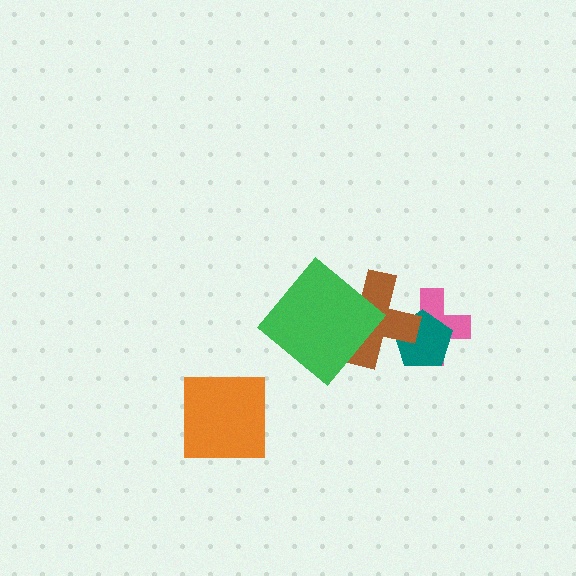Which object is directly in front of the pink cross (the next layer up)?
The teal pentagon is directly in front of the pink cross.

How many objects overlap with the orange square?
0 objects overlap with the orange square.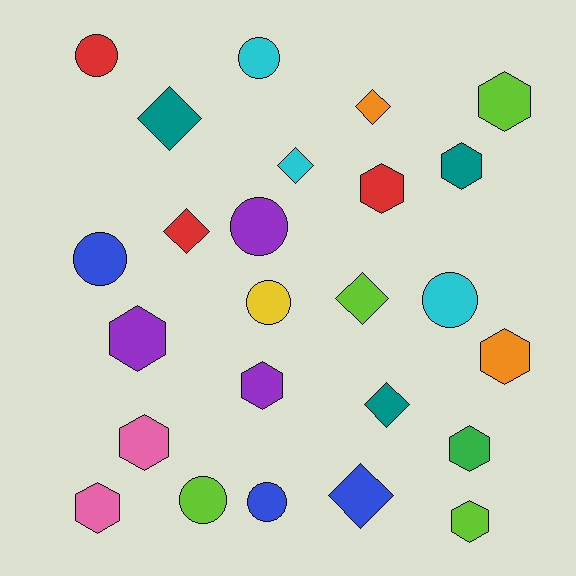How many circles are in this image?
There are 8 circles.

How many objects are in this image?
There are 25 objects.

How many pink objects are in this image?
There are 2 pink objects.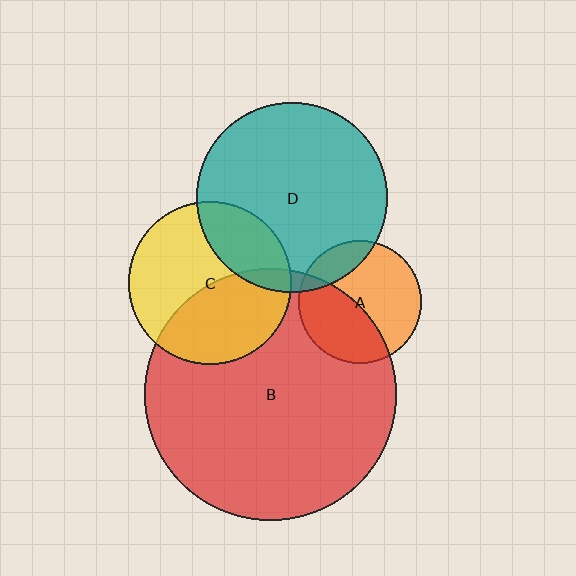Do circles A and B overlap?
Yes.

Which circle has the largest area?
Circle B (red).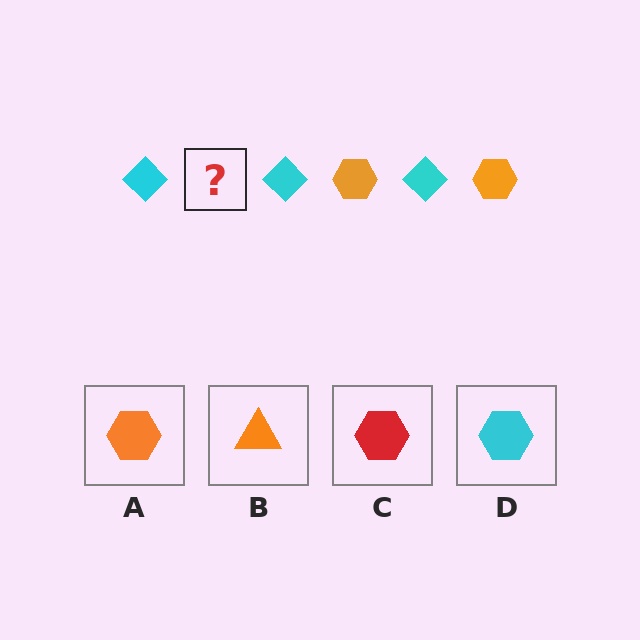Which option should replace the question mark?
Option A.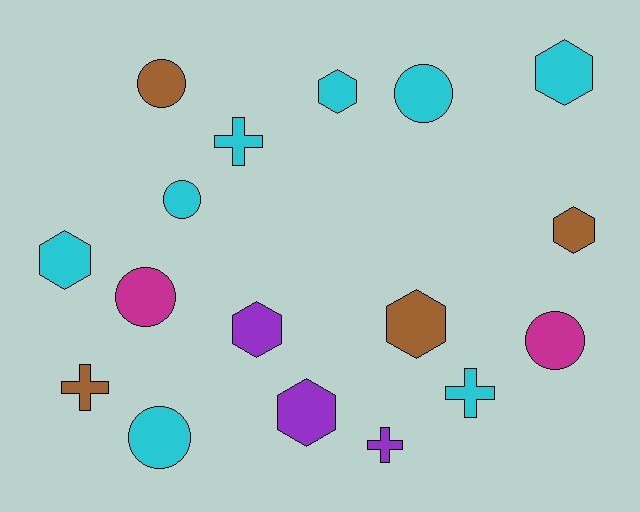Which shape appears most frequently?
Hexagon, with 7 objects.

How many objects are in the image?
There are 17 objects.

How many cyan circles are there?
There are 3 cyan circles.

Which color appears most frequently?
Cyan, with 8 objects.